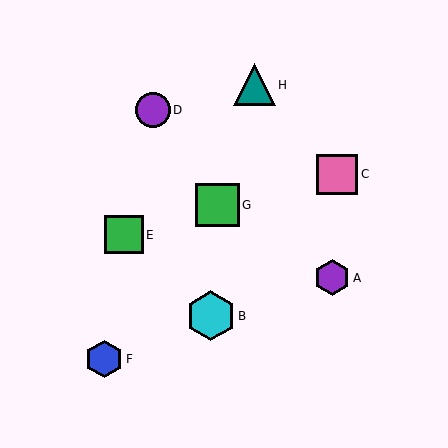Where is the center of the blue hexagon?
The center of the blue hexagon is at (104, 359).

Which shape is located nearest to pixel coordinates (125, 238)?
The green square (labeled E) at (124, 235) is nearest to that location.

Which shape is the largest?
The cyan hexagon (labeled B) is the largest.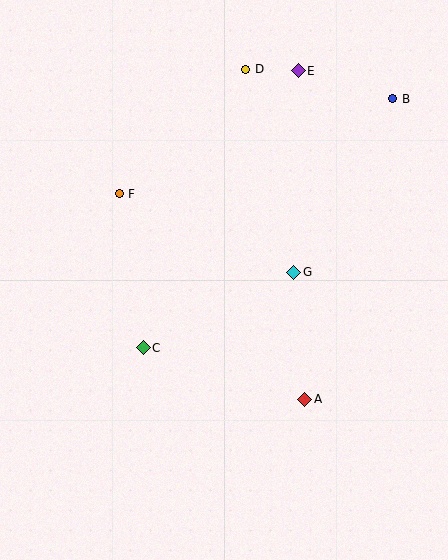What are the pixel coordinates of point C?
Point C is at (143, 348).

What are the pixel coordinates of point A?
Point A is at (305, 399).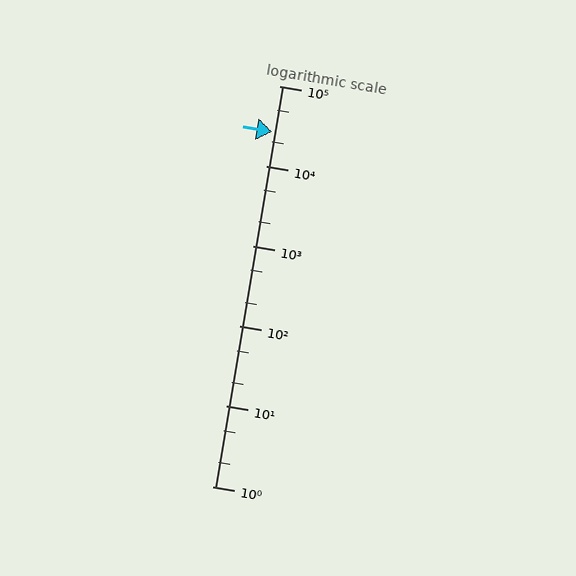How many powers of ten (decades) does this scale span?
The scale spans 5 decades, from 1 to 100000.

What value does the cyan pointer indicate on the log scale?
The pointer indicates approximately 27000.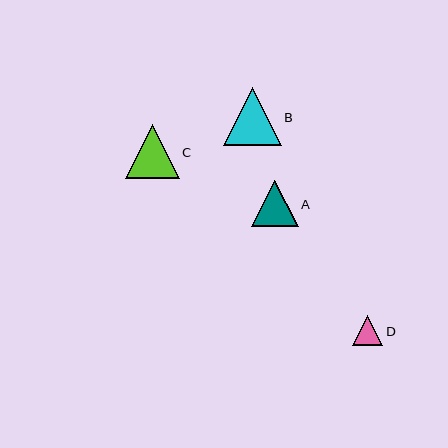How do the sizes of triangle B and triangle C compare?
Triangle B and triangle C are approximately the same size.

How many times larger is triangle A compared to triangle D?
Triangle A is approximately 1.6 times the size of triangle D.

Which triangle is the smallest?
Triangle D is the smallest with a size of approximately 30 pixels.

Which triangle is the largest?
Triangle B is the largest with a size of approximately 58 pixels.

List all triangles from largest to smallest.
From largest to smallest: B, C, A, D.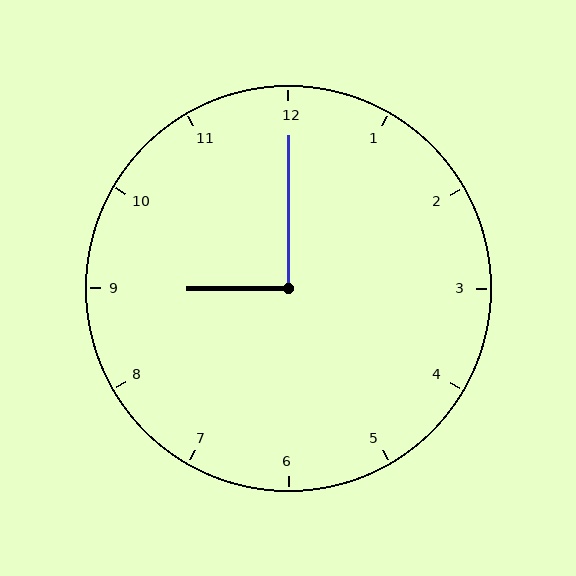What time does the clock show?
9:00.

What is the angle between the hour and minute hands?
Approximately 90 degrees.